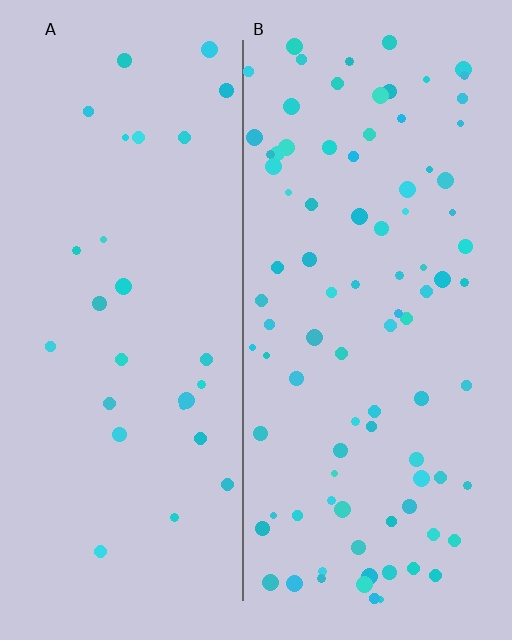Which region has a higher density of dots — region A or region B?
B (the right).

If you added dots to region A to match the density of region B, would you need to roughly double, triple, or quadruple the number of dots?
Approximately triple.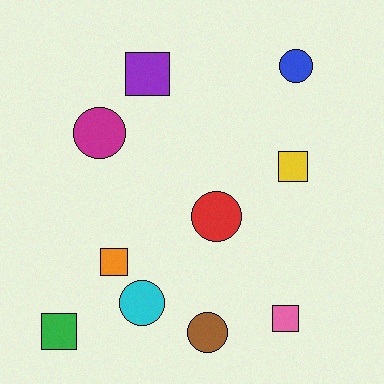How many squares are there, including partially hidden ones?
There are 5 squares.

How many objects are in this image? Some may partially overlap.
There are 10 objects.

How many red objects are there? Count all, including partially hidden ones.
There is 1 red object.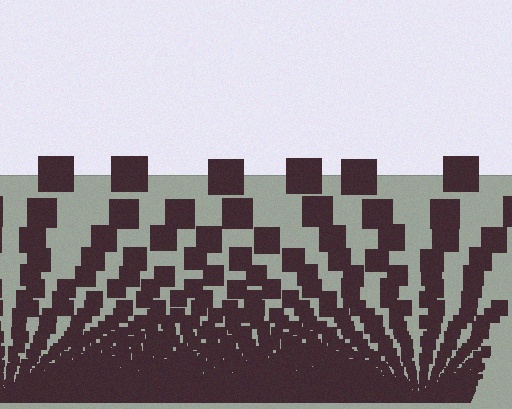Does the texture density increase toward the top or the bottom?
Density increases toward the bottom.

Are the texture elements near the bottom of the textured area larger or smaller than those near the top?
Smaller. The gradient is inverted — elements near the bottom are smaller and denser.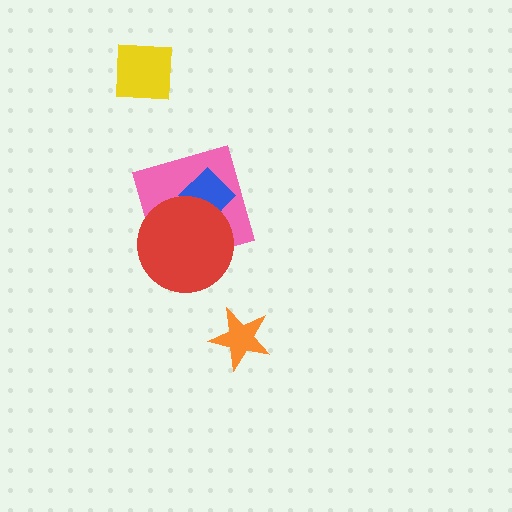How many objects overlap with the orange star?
0 objects overlap with the orange star.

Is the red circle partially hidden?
No, no other shape covers it.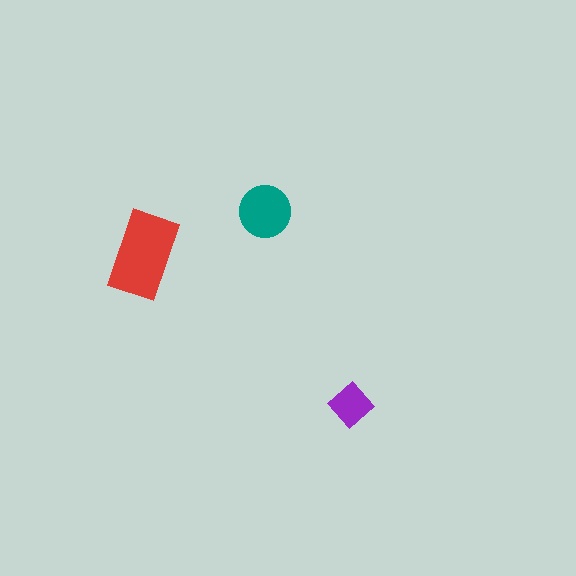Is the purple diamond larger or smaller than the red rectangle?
Smaller.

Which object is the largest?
The red rectangle.